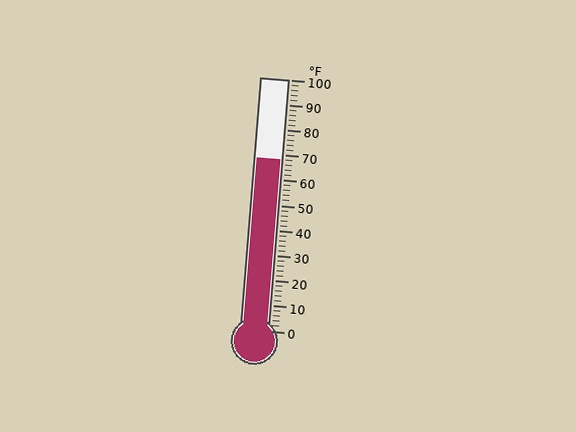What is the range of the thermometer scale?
The thermometer scale ranges from 0°F to 100°F.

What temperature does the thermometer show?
The thermometer shows approximately 68°F.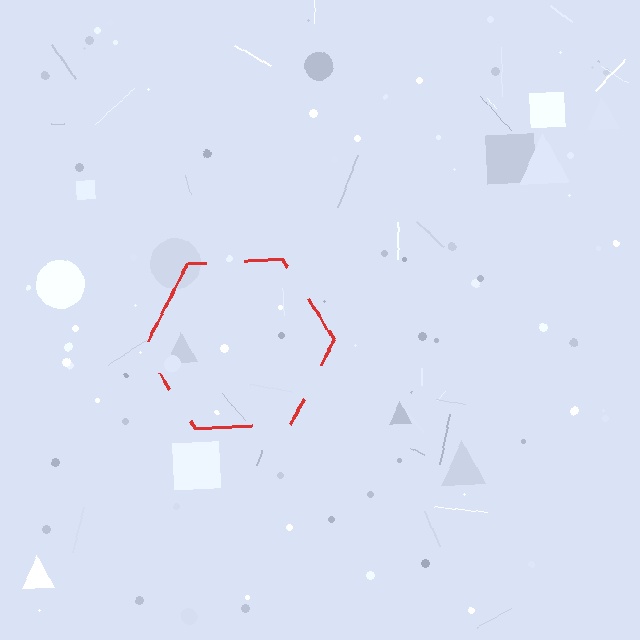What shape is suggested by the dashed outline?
The dashed outline suggests a hexagon.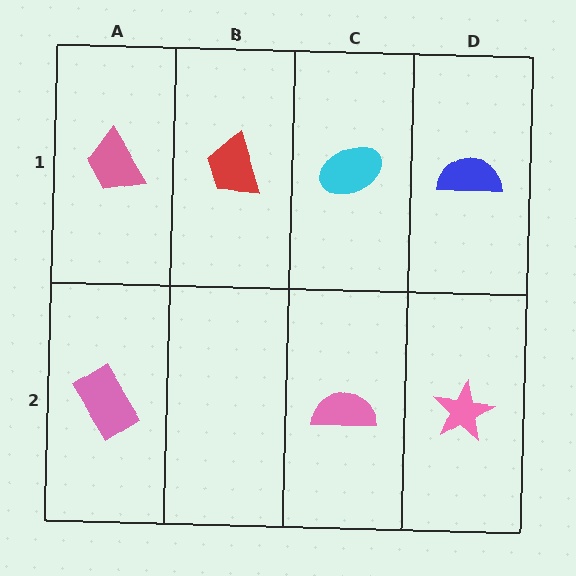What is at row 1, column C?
A cyan ellipse.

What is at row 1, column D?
A blue semicircle.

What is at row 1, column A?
A pink trapezoid.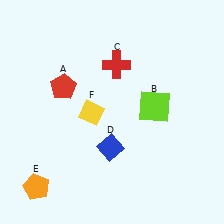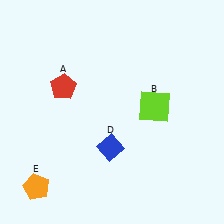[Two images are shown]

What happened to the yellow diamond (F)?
The yellow diamond (F) was removed in Image 2. It was in the bottom-left area of Image 1.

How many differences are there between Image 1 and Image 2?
There are 2 differences between the two images.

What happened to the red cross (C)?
The red cross (C) was removed in Image 2. It was in the top-right area of Image 1.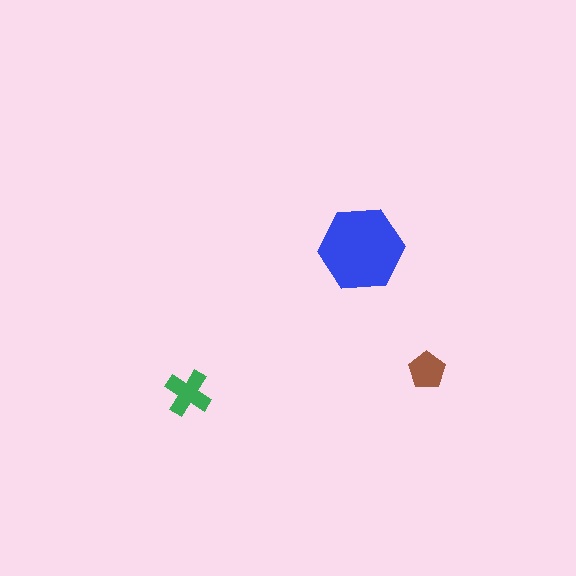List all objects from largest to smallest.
The blue hexagon, the green cross, the brown pentagon.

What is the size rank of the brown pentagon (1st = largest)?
3rd.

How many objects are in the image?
There are 3 objects in the image.